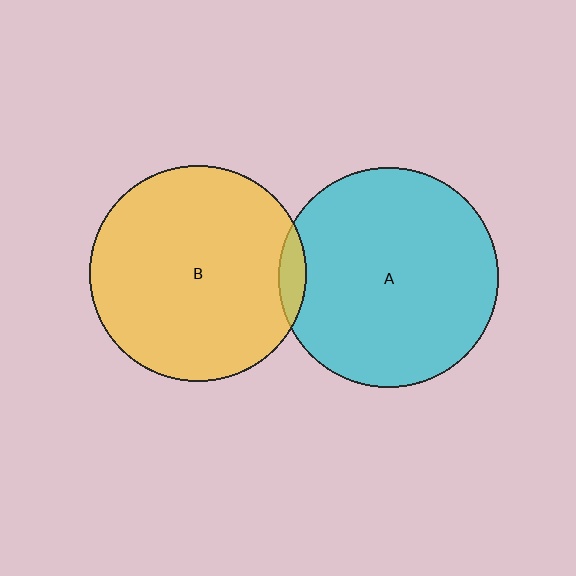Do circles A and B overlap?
Yes.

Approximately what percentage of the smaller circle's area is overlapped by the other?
Approximately 5%.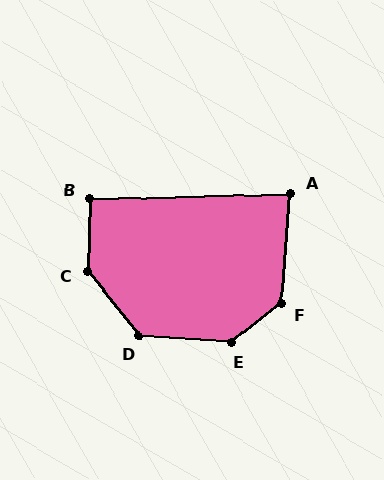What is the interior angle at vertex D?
Approximately 133 degrees (obtuse).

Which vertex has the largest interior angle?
C, at approximately 139 degrees.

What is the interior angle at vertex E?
Approximately 138 degrees (obtuse).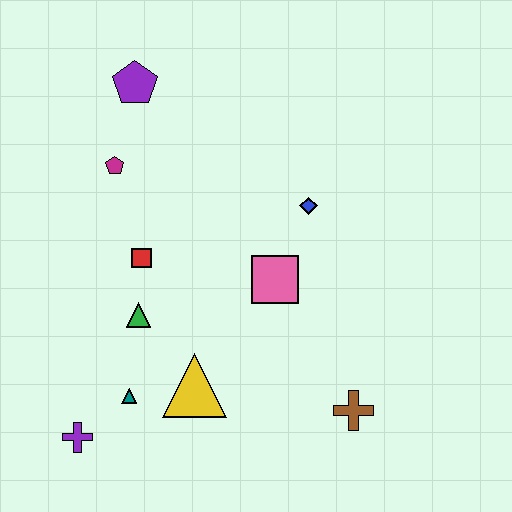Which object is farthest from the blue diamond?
The purple cross is farthest from the blue diamond.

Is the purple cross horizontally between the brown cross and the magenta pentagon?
No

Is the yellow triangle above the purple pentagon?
No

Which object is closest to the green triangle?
The red square is closest to the green triangle.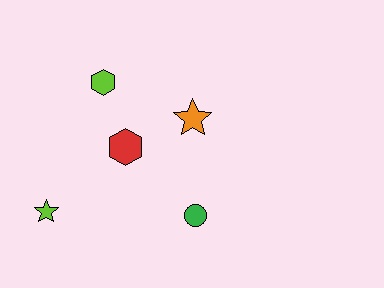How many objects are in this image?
There are 5 objects.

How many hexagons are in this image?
There are 2 hexagons.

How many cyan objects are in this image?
There are no cyan objects.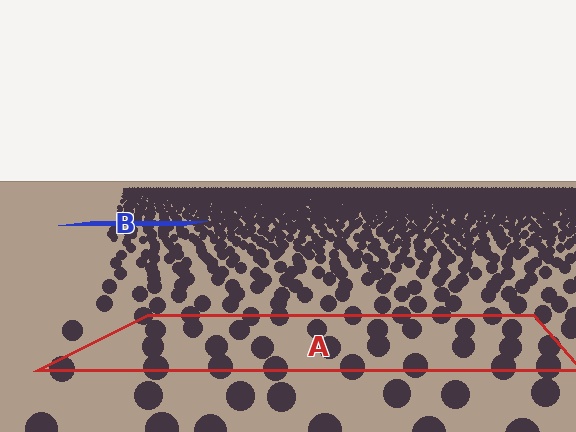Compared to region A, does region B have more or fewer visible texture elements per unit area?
Region B has more texture elements per unit area — they are packed more densely because it is farther away.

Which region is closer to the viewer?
Region A is closer. The texture elements there are larger and more spread out.